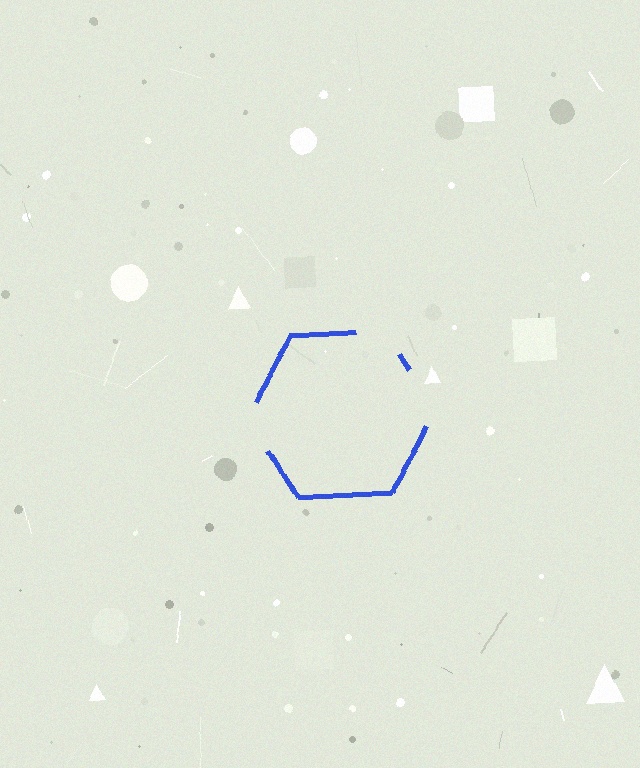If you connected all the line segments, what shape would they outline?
They would outline a hexagon.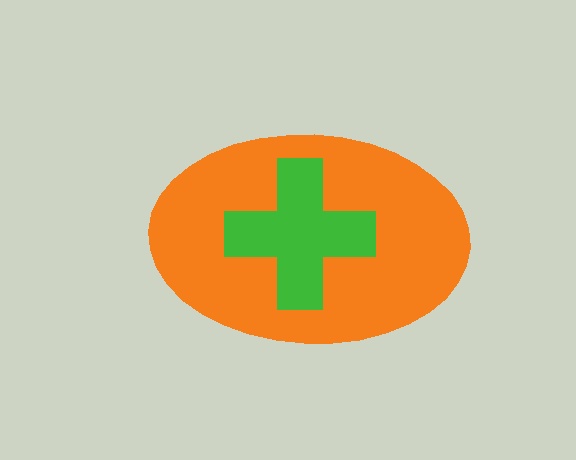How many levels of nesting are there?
2.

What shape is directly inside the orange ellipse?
The green cross.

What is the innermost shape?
The green cross.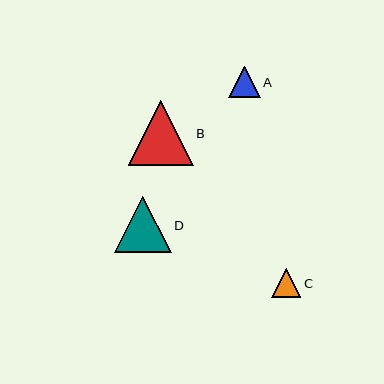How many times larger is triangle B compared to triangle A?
Triangle B is approximately 2.1 times the size of triangle A.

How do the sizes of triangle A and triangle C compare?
Triangle A and triangle C are approximately the same size.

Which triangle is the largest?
Triangle B is the largest with a size of approximately 65 pixels.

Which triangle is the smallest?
Triangle C is the smallest with a size of approximately 29 pixels.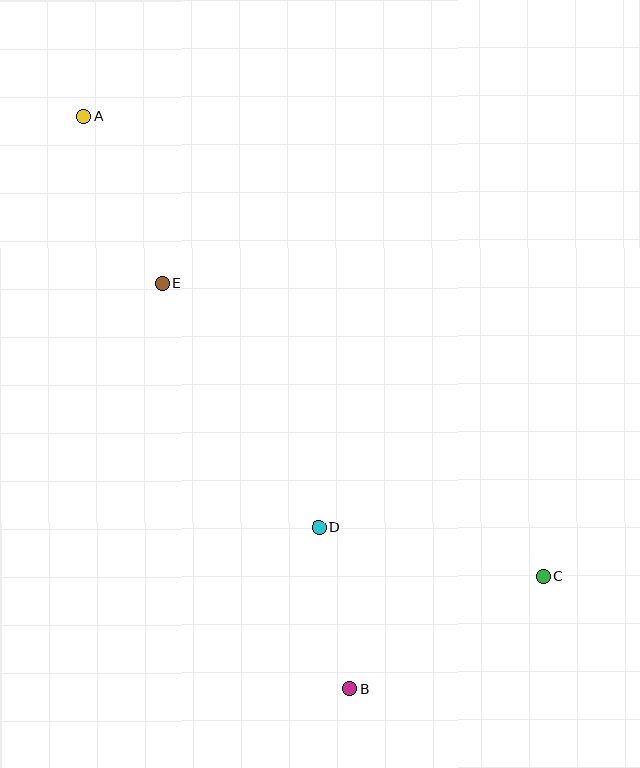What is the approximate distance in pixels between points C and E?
The distance between C and E is approximately 481 pixels.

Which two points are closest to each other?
Points B and D are closest to each other.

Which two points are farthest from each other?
Points A and C are farthest from each other.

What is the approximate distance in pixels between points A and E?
The distance between A and E is approximately 184 pixels.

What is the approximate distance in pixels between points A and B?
The distance between A and B is approximately 631 pixels.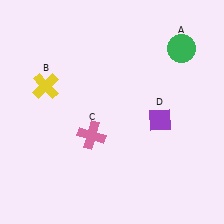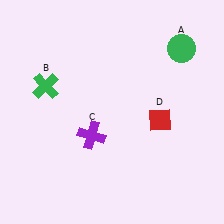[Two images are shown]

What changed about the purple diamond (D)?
In Image 1, D is purple. In Image 2, it changed to red.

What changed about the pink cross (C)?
In Image 1, C is pink. In Image 2, it changed to purple.